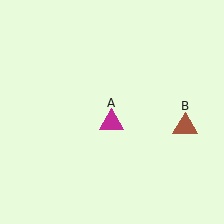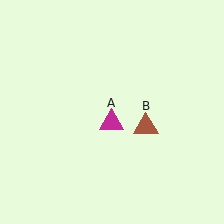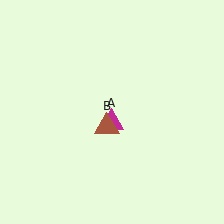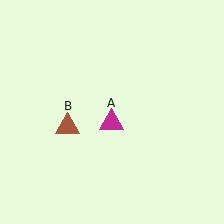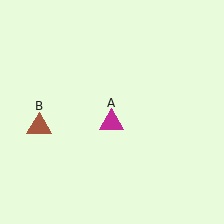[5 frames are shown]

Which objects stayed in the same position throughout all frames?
Magenta triangle (object A) remained stationary.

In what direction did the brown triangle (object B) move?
The brown triangle (object B) moved left.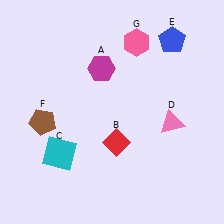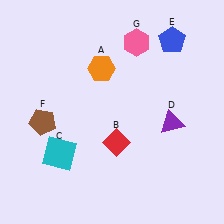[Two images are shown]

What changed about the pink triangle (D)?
In Image 1, D is pink. In Image 2, it changed to purple.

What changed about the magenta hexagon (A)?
In Image 1, A is magenta. In Image 2, it changed to orange.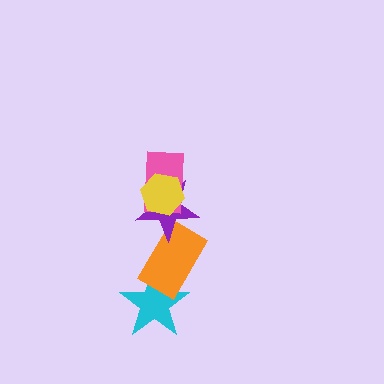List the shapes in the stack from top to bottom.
From top to bottom: the yellow hexagon, the pink rectangle, the purple star, the orange rectangle, the cyan star.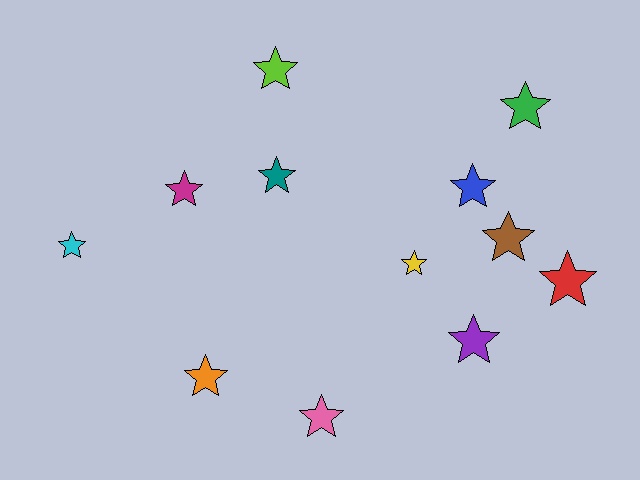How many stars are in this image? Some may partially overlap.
There are 12 stars.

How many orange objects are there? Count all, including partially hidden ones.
There is 1 orange object.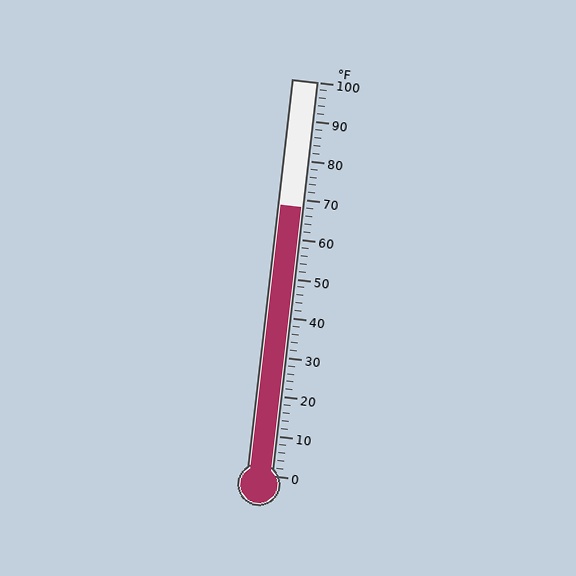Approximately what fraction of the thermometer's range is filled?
The thermometer is filled to approximately 70% of its range.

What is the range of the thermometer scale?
The thermometer scale ranges from 0°F to 100°F.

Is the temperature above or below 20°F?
The temperature is above 20°F.